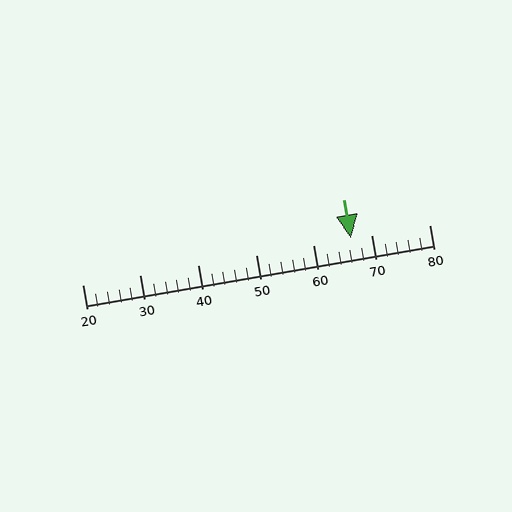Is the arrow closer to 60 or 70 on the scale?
The arrow is closer to 70.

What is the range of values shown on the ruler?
The ruler shows values from 20 to 80.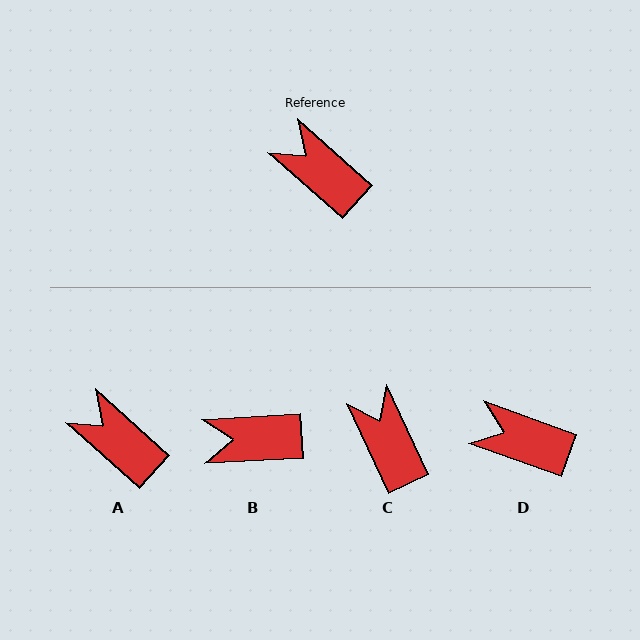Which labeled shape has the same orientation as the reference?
A.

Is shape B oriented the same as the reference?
No, it is off by about 45 degrees.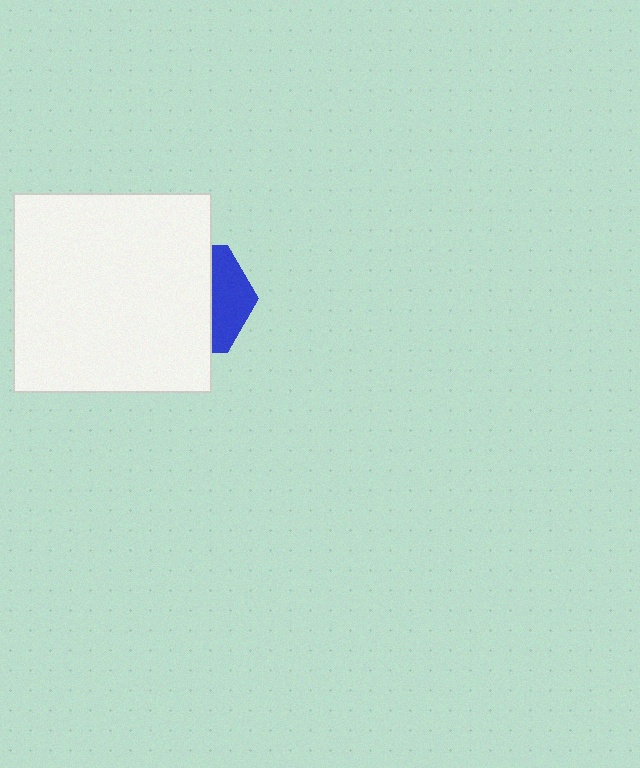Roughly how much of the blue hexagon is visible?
A small part of it is visible (roughly 34%).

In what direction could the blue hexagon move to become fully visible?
The blue hexagon could move right. That would shift it out from behind the white square entirely.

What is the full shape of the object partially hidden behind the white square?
The partially hidden object is a blue hexagon.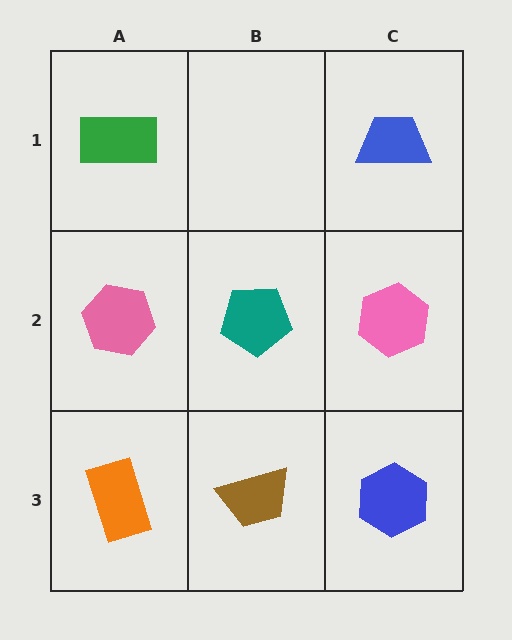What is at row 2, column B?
A teal pentagon.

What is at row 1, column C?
A blue trapezoid.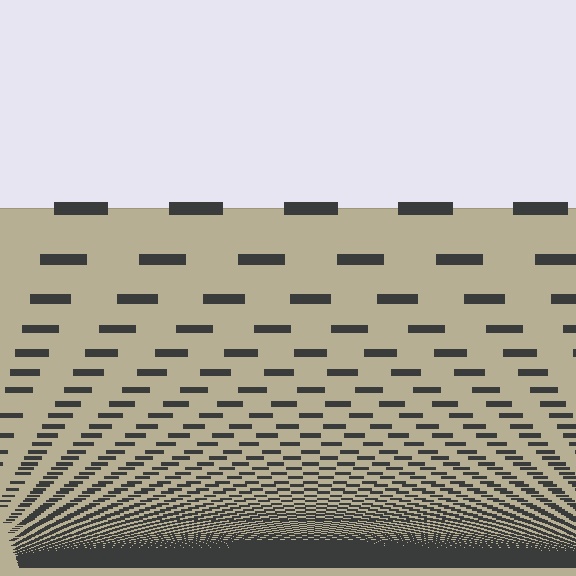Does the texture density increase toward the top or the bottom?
Density increases toward the bottom.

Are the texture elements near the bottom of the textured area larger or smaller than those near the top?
Smaller. The gradient is inverted — elements near the bottom are smaller and denser.